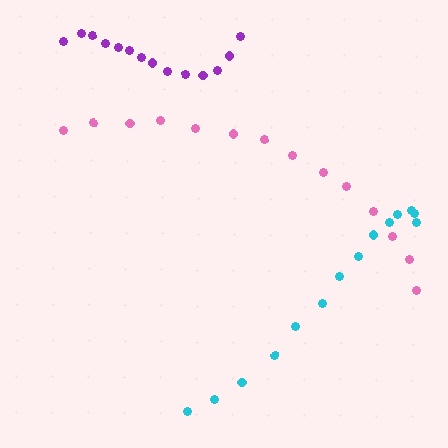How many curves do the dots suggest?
There are 3 distinct paths.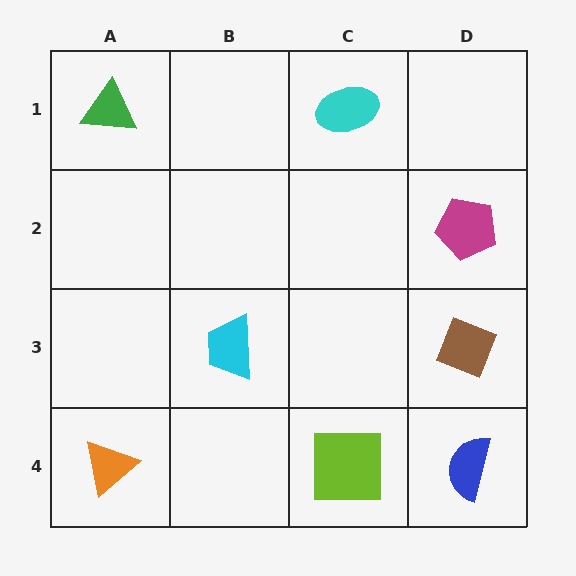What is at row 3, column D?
A brown diamond.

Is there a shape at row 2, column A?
No, that cell is empty.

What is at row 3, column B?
A cyan trapezoid.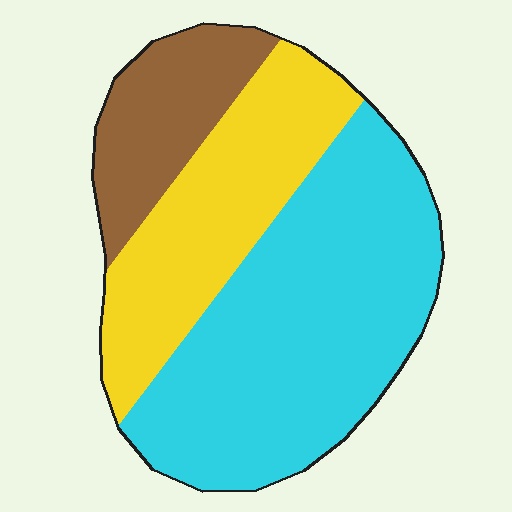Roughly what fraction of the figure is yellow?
Yellow covers 30% of the figure.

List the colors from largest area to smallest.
From largest to smallest: cyan, yellow, brown.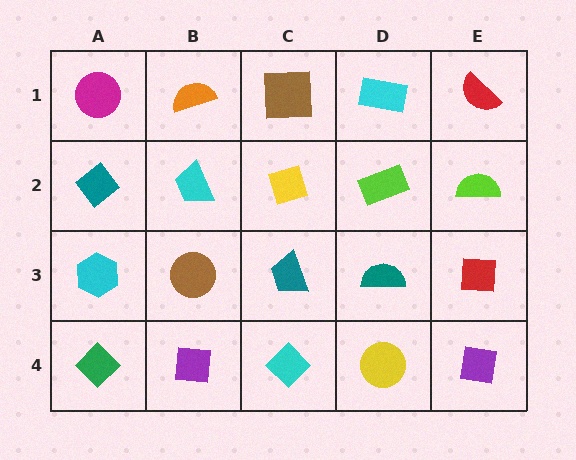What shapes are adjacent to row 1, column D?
A lime rectangle (row 2, column D), a brown square (row 1, column C), a red semicircle (row 1, column E).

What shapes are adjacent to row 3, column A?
A teal diamond (row 2, column A), a green diamond (row 4, column A), a brown circle (row 3, column B).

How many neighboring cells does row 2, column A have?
3.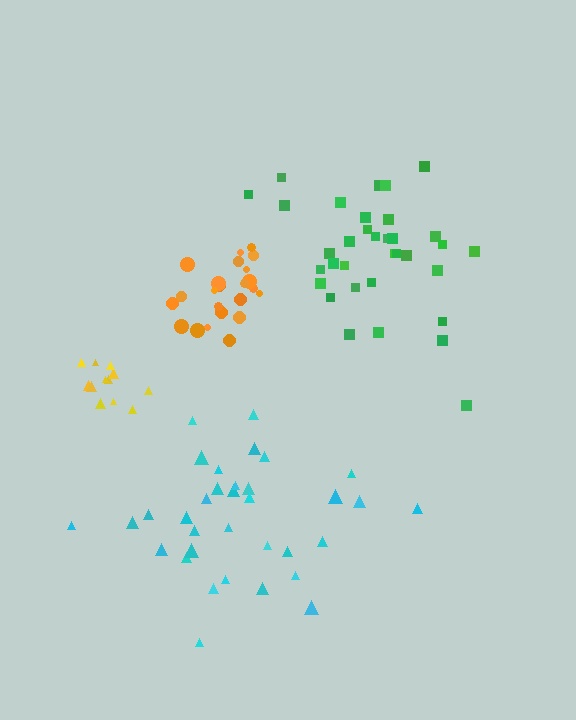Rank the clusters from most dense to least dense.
orange, yellow, cyan, green.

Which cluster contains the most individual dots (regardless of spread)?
Cyan (34).